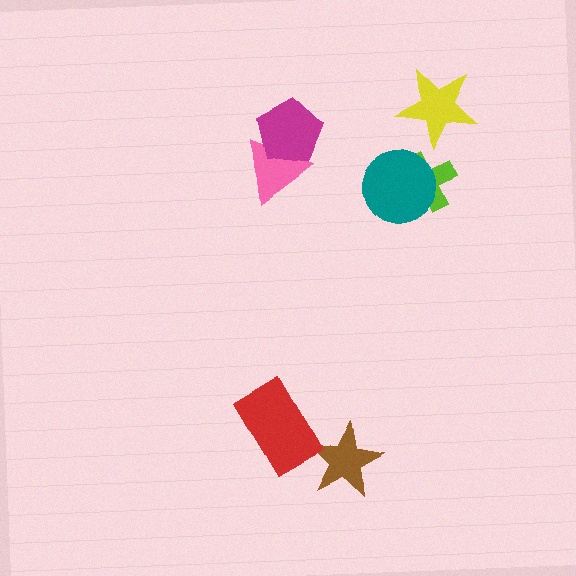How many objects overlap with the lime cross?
1 object overlaps with the lime cross.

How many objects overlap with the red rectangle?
1 object overlaps with the red rectangle.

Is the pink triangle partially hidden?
Yes, it is partially covered by another shape.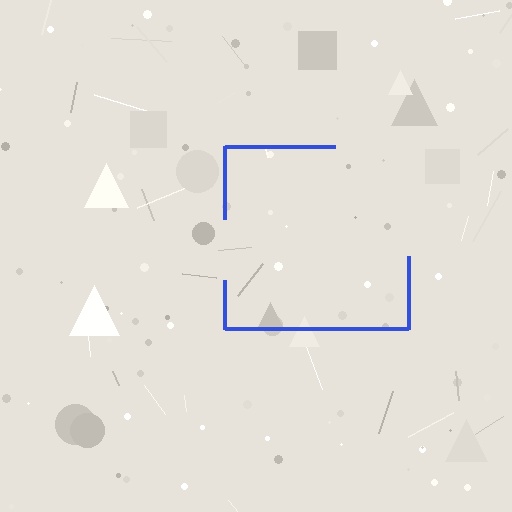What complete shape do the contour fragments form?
The contour fragments form a square.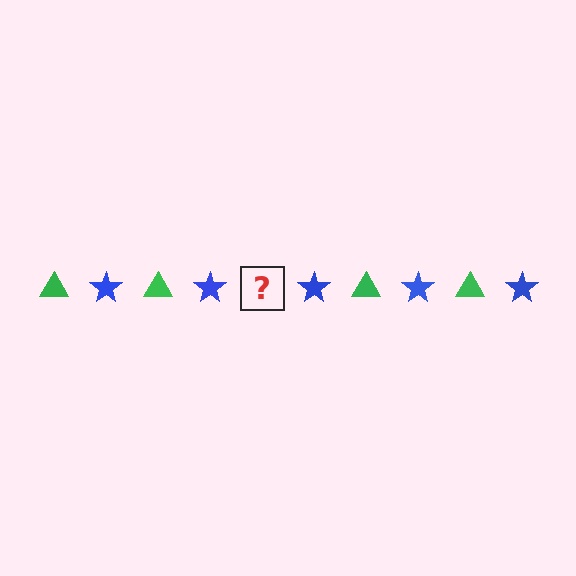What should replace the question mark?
The question mark should be replaced with a green triangle.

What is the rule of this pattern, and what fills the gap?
The rule is that the pattern alternates between green triangle and blue star. The gap should be filled with a green triangle.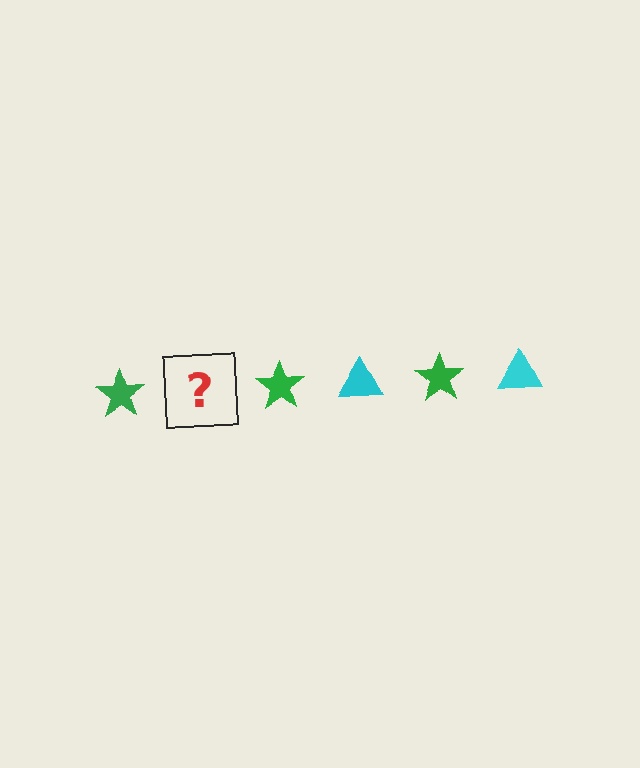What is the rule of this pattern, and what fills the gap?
The rule is that the pattern alternates between green star and cyan triangle. The gap should be filled with a cyan triangle.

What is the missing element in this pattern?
The missing element is a cyan triangle.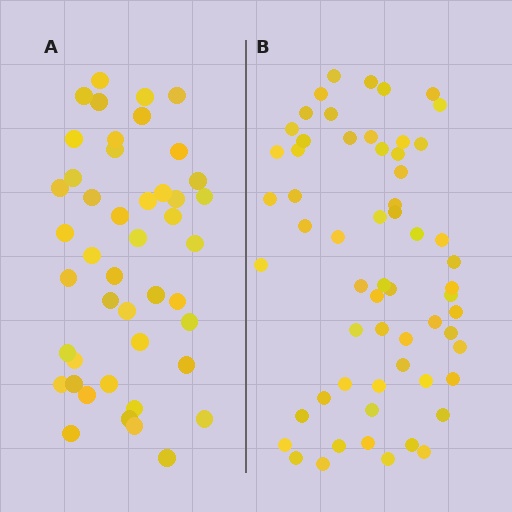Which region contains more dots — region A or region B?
Region B (the right region) has more dots.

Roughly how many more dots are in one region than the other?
Region B has approximately 15 more dots than region A.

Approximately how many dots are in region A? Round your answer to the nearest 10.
About 40 dots. (The exact count is 45, which rounds to 40.)